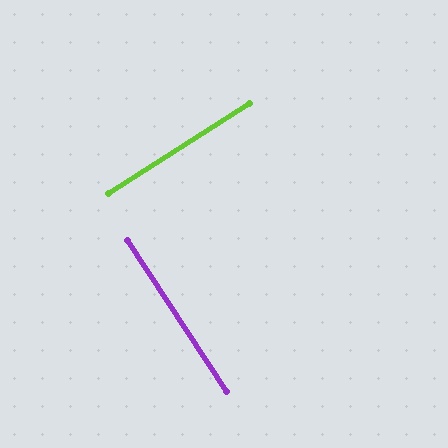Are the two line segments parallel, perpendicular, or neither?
Perpendicular — they meet at approximately 90°.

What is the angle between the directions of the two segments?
Approximately 90 degrees.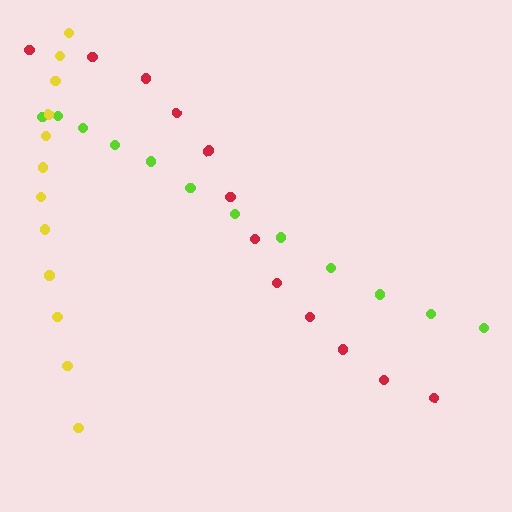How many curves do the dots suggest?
There are 3 distinct paths.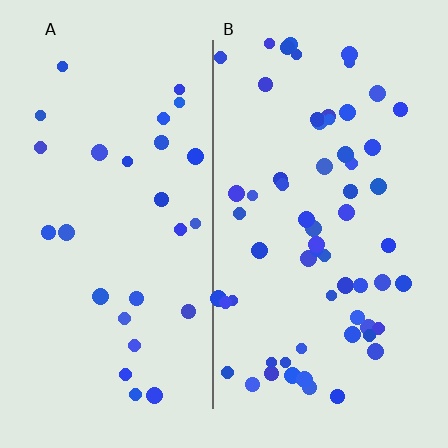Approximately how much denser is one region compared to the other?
Approximately 2.3× — region B over region A.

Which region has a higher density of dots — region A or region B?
B (the right).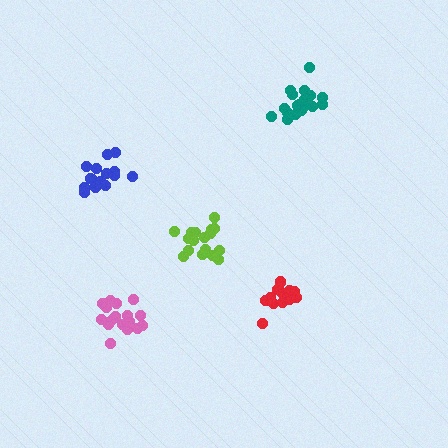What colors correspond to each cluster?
The clusters are colored: lime, red, pink, teal, blue.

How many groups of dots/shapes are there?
There are 5 groups.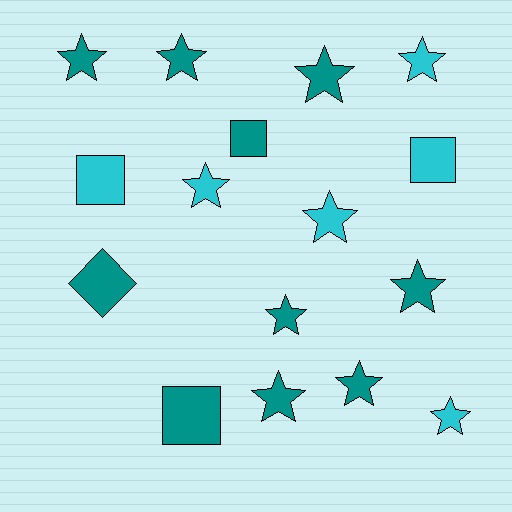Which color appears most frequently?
Teal, with 10 objects.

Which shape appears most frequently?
Star, with 11 objects.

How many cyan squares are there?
There are 2 cyan squares.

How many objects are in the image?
There are 16 objects.